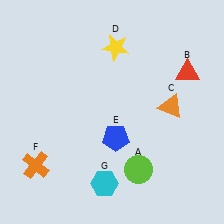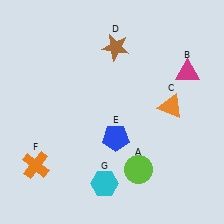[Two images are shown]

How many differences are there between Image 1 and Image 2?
There are 2 differences between the two images.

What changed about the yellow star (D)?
In Image 1, D is yellow. In Image 2, it changed to brown.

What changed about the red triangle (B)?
In Image 1, B is red. In Image 2, it changed to magenta.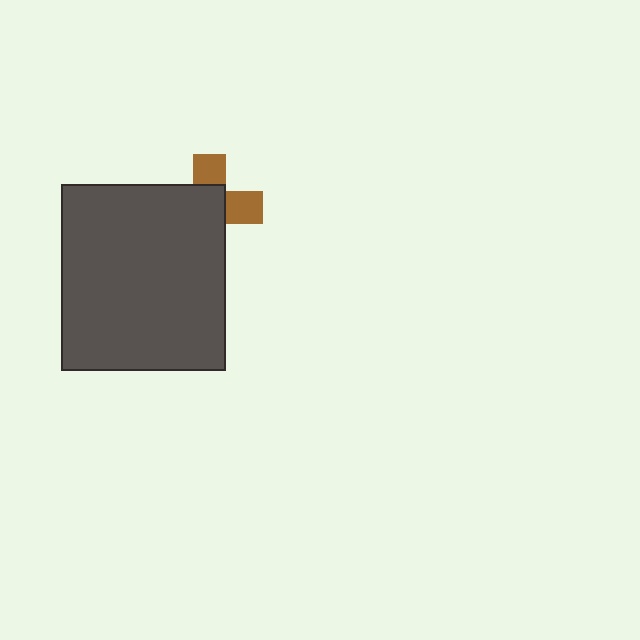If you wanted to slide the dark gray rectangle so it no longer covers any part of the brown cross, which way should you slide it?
Slide it toward the lower-left — that is the most direct way to separate the two shapes.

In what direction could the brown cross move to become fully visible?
The brown cross could move toward the upper-right. That would shift it out from behind the dark gray rectangle entirely.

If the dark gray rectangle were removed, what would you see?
You would see the complete brown cross.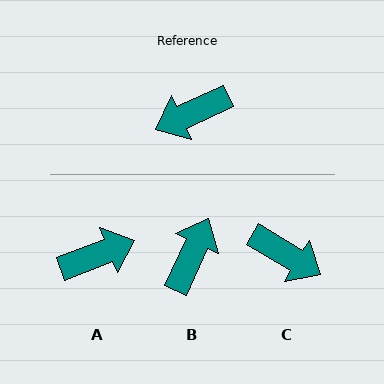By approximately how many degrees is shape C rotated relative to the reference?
Approximately 124 degrees counter-clockwise.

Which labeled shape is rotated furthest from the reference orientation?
A, about 177 degrees away.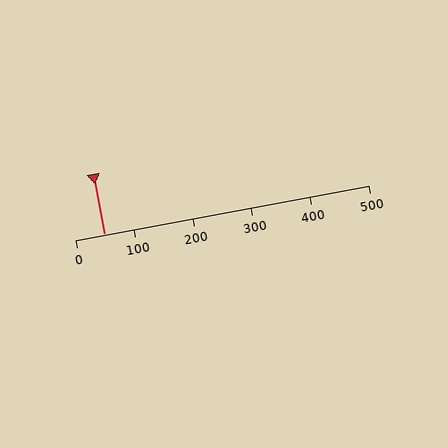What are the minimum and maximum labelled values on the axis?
The axis runs from 0 to 500.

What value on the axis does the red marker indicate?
The marker indicates approximately 50.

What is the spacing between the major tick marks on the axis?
The major ticks are spaced 100 apart.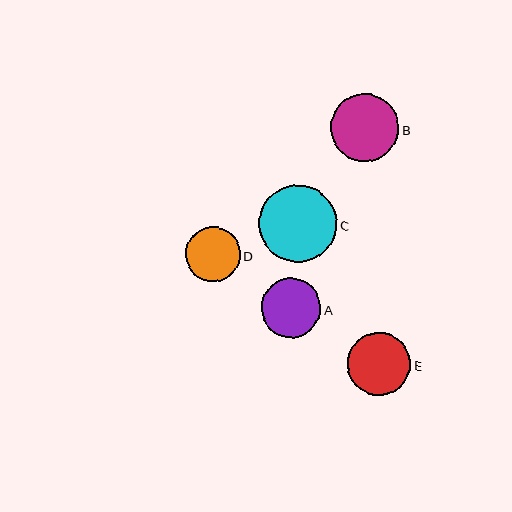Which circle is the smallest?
Circle D is the smallest with a size of approximately 55 pixels.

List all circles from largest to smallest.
From largest to smallest: C, B, E, A, D.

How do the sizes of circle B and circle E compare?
Circle B and circle E are approximately the same size.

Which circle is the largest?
Circle C is the largest with a size of approximately 78 pixels.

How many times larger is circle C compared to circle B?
Circle C is approximately 1.1 times the size of circle B.